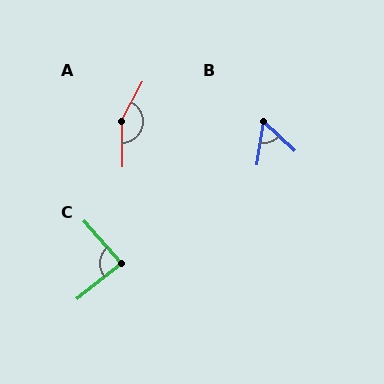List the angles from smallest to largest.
B (56°), C (87°), A (152°).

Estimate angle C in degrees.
Approximately 87 degrees.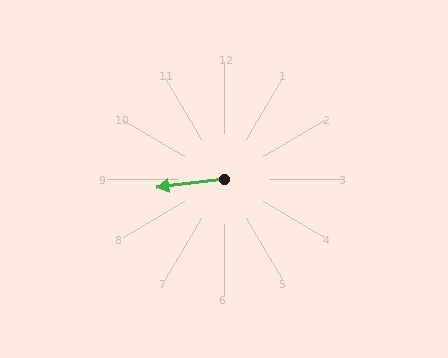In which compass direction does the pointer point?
West.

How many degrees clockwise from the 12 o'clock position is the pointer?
Approximately 263 degrees.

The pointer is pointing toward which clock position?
Roughly 9 o'clock.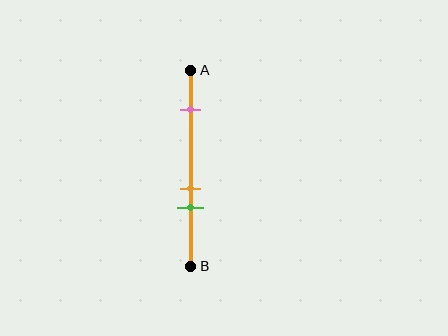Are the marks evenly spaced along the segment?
No, the marks are not evenly spaced.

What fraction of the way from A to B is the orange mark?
The orange mark is approximately 60% (0.6) of the way from A to B.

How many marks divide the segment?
There are 3 marks dividing the segment.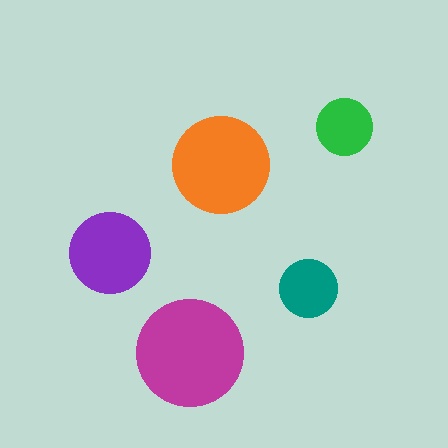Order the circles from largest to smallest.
the magenta one, the orange one, the purple one, the teal one, the green one.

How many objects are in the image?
There are 5 objects in the image.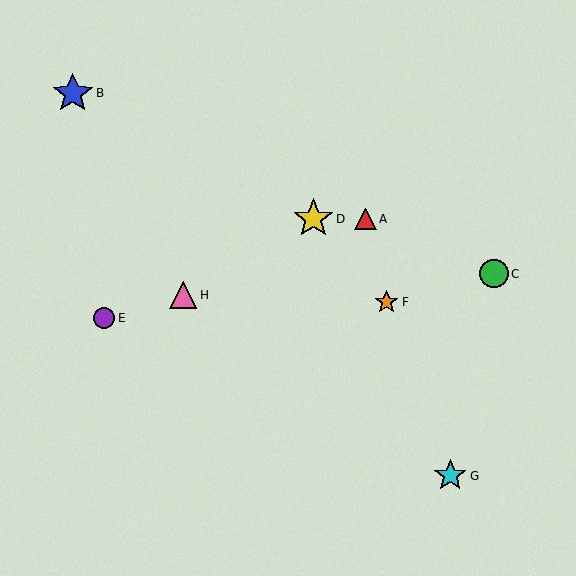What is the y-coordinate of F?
Object F is at y≈302.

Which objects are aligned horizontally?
Objects A, D are aligned horizontally.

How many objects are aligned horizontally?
2 objects (A, D) are aligned horizontally.